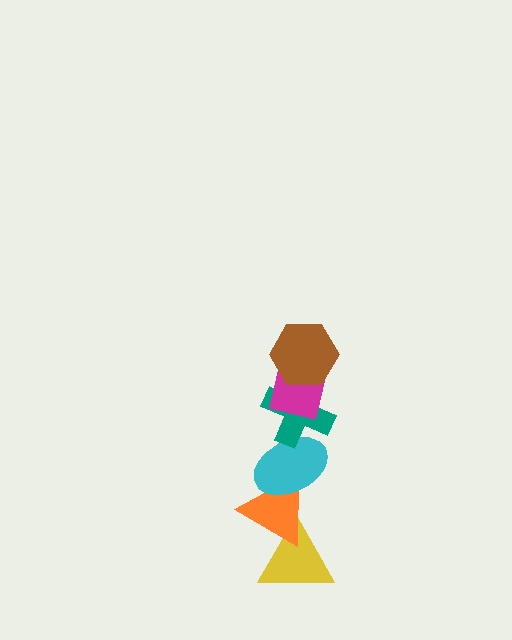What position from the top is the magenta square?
The magenta square is 2nd from the top.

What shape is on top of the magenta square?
The brown hexagon is on top of the magenta square.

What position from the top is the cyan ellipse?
The cyan ellipse is 4th from the top.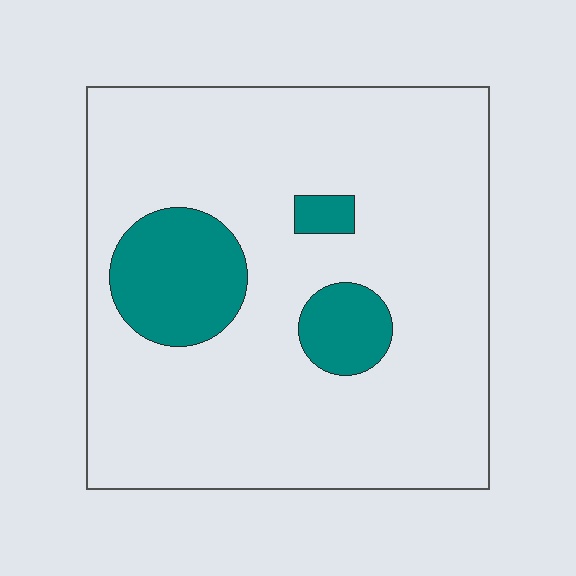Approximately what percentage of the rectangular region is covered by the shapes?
Approximately 15%.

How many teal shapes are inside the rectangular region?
3.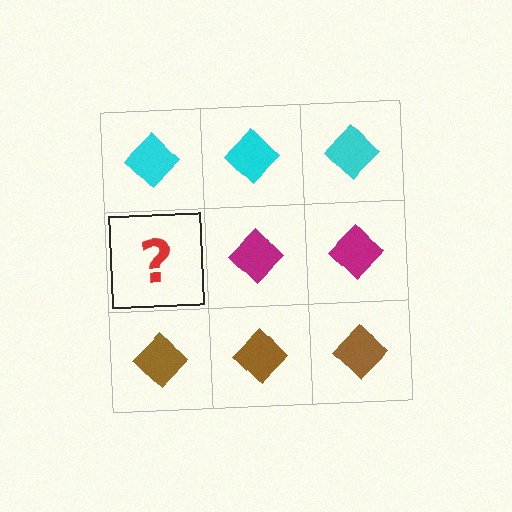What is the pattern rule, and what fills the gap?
The rule is that each row has a consistent color. The gap should be filled with a magenta diamond.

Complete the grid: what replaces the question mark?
The question mark should be replaced with a magenta diamond.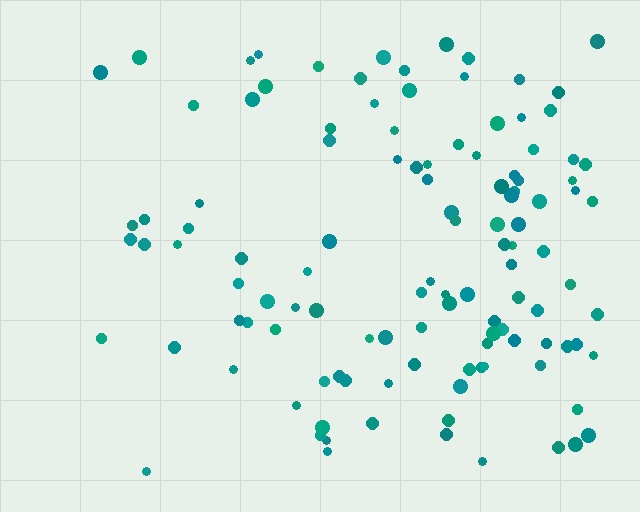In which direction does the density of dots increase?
From left to right, with the right side densest.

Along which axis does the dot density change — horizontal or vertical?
Horizontal.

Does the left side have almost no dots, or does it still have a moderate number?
Still a moderate number, just noticeably fewer than the right.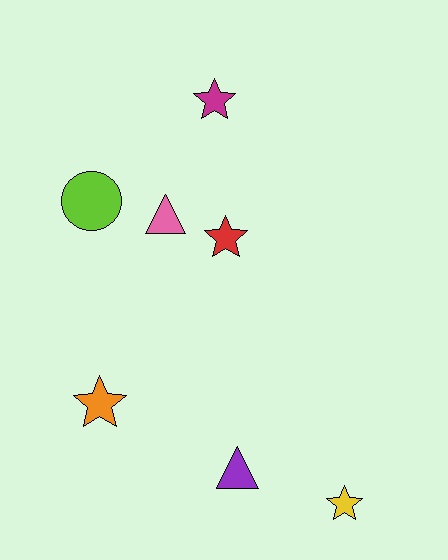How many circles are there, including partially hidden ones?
There is 1 circle.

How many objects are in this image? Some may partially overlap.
There are 7 objects.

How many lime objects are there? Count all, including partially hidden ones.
There is 1 lime object.